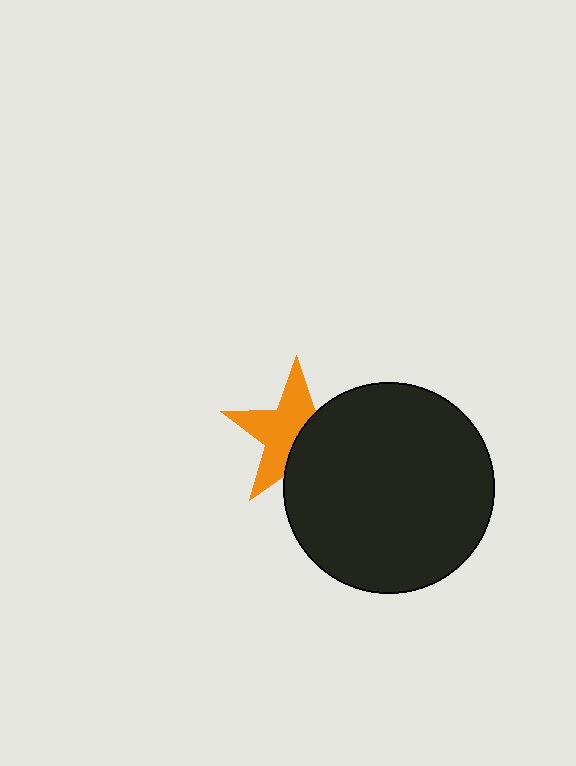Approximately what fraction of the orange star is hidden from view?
Roughly 43% of the orange star is hidden behind the black circle.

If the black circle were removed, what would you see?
You would see the complete orange star.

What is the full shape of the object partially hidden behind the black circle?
The partially hidden object is an orange star.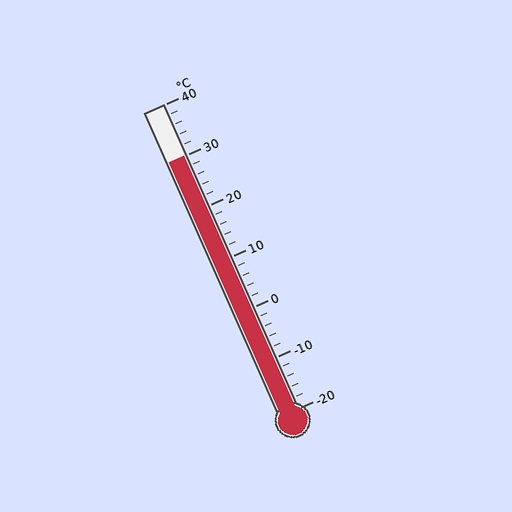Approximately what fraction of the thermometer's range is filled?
The thermometer is filled to approximately 85% of its range.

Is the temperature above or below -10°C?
The temperature is above -10°C.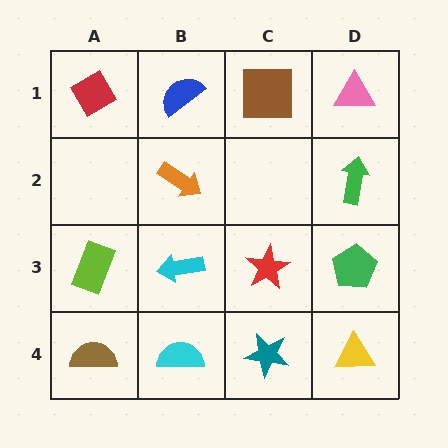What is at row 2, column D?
A green arrow.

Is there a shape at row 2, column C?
No, that cell is empty.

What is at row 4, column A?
A brown semicircle.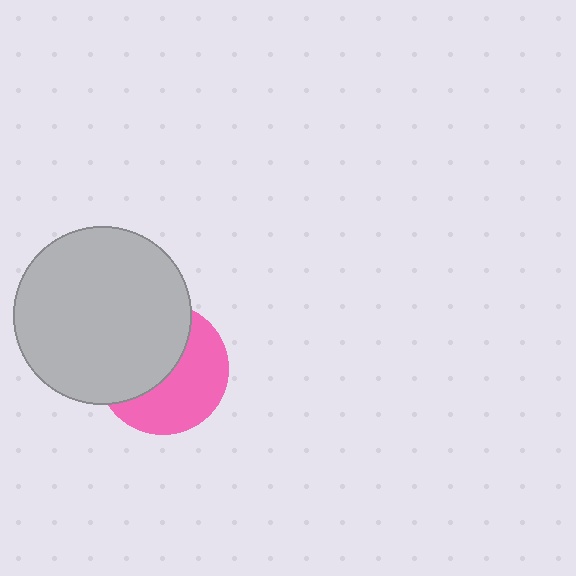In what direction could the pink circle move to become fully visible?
The pink circle could move toward the lower-right. That would shift it out from behind the light gray circle entirely.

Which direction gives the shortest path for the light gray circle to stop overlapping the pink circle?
Moving toward the upper-left gives the shortest separation.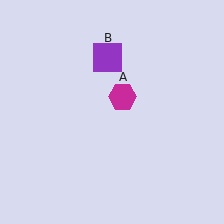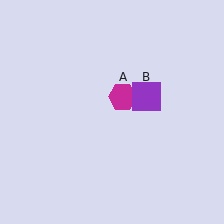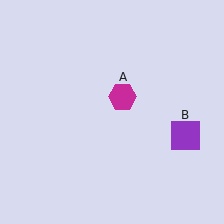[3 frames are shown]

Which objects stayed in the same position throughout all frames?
Magenta hexagon (object A) remained stationary.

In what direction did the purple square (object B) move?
The purple square (object B) moved down and to the right.